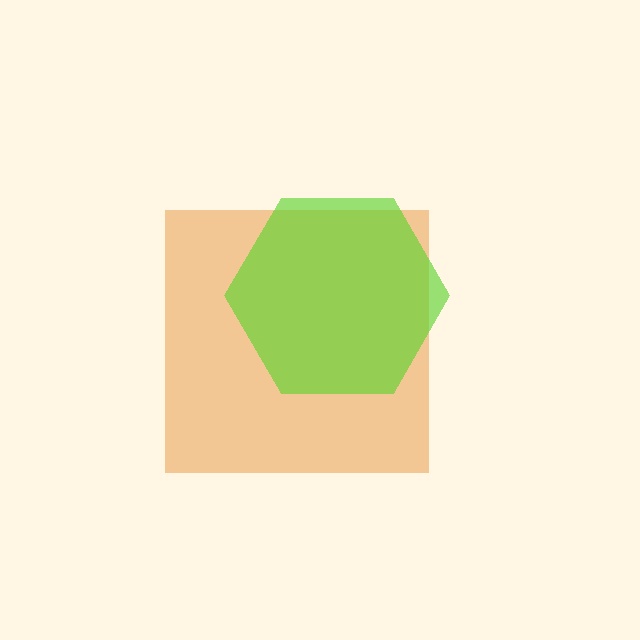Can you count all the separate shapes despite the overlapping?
Yes, there are 2 separate shapes.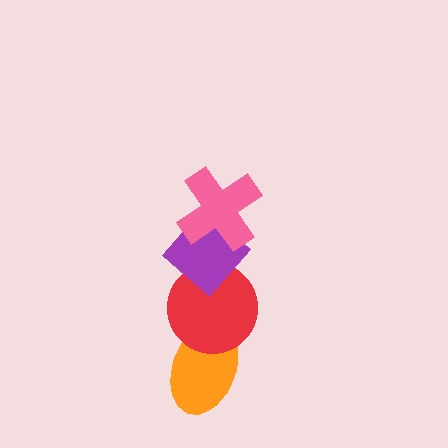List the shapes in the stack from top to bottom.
From top to bottom: the pink cross, the purple diamond, the red circle, the orange ellipse.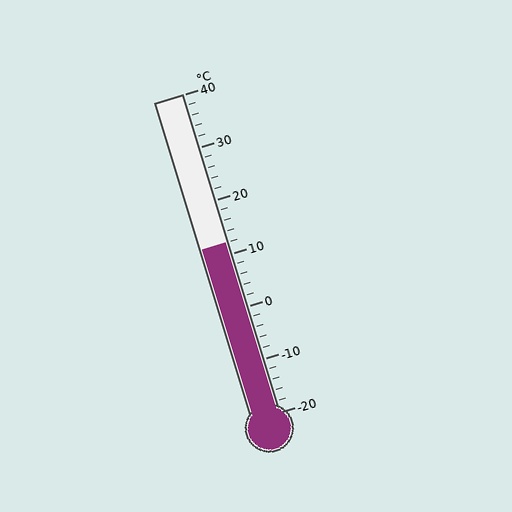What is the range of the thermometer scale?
The thermometer scale ranges from -20°C to 40°C.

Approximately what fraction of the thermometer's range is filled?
The thermometer is filled to approximately 55% of its range.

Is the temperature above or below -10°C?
The temperature is above -10°C.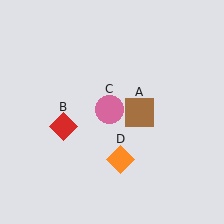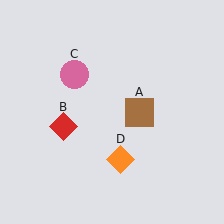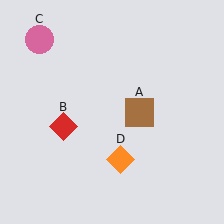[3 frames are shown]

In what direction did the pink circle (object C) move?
The pink circle (object C) moved up and to the left.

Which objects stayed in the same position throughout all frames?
Brown square (object A) and red diamond (object B) and orange diamond (object D) remained stationary.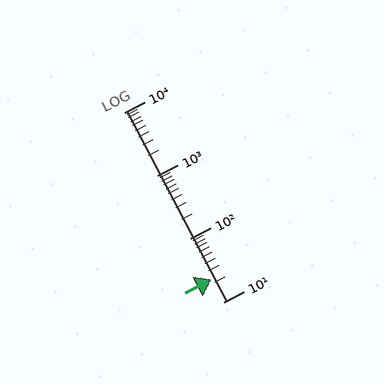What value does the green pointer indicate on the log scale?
The pointer indicates approximately 23.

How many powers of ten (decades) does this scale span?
The scale spans 3 decades, from 10 to 10000.